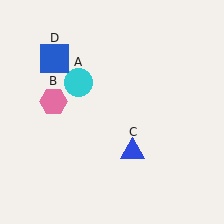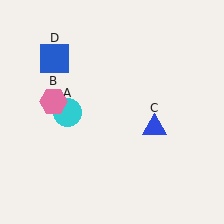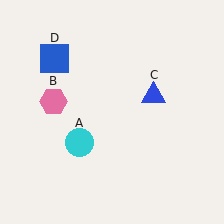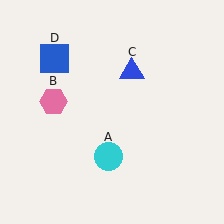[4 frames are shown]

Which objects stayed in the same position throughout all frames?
Pink hexagon (object B) and blue square (object D) remained stationary.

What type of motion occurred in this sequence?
The cyan circle (object A), blue triangle (object C) rotated counterclockwise around the center of the scene.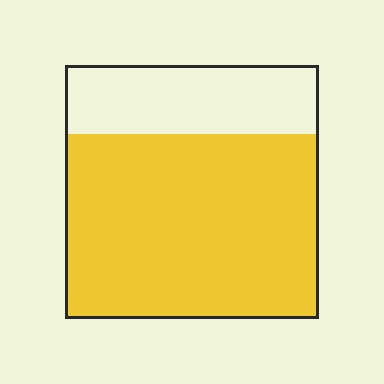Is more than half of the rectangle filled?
Yes.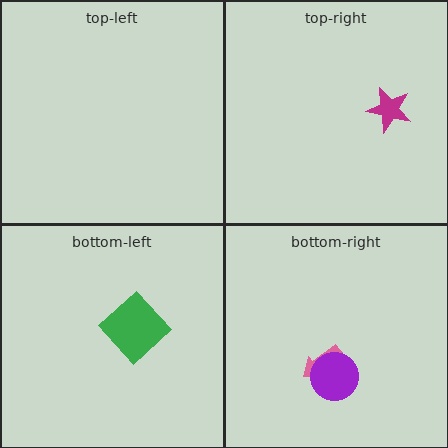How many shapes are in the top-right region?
1.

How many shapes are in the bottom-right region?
2.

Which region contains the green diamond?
The bottom-left region.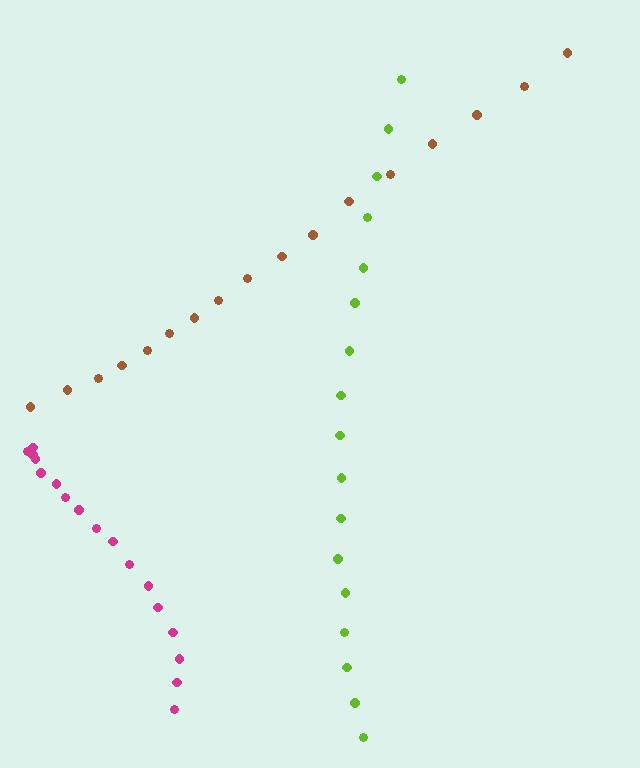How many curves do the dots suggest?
There are 3 distinct paths.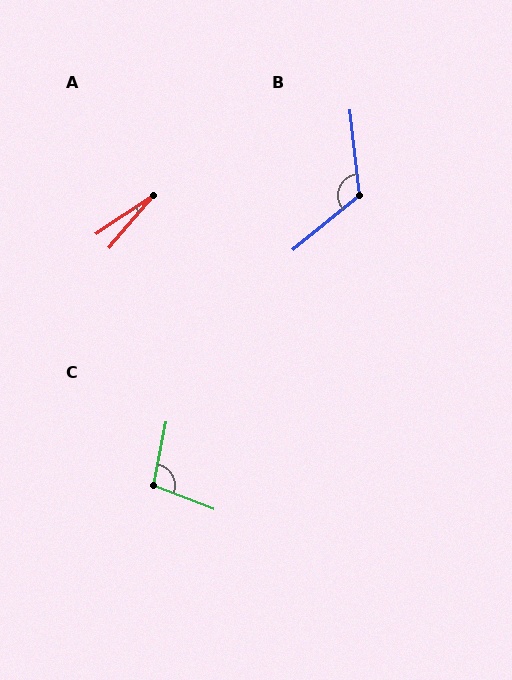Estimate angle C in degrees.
Approximately 100 degrees.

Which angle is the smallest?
A, at approximately 16 degrees.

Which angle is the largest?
B, at approximately 122 degrees.